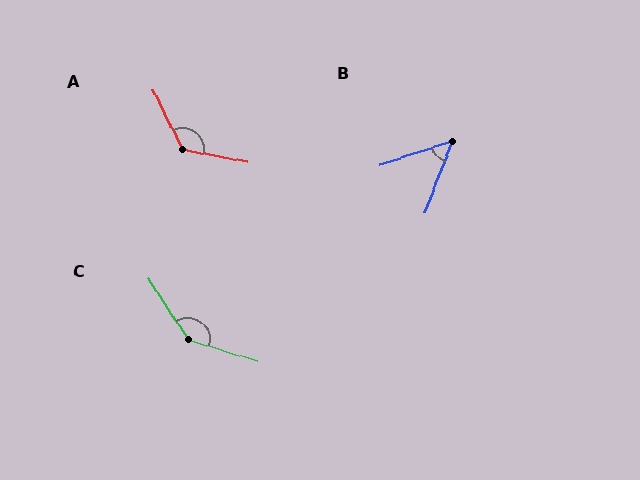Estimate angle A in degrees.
Approximately 127 degrees.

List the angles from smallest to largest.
B (51°), A (127°), C (140°).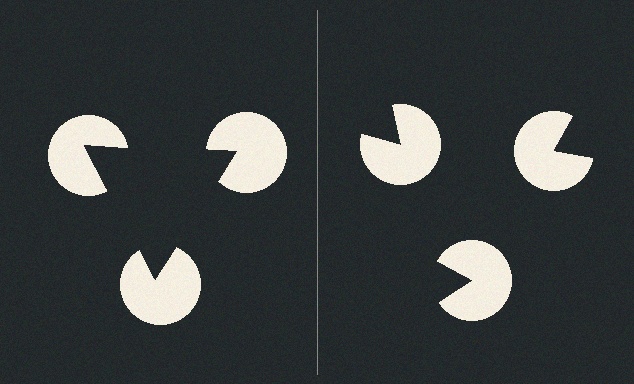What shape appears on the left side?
An illusory triangle.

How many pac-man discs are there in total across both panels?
6 — 3 on each side.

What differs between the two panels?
The pac-man discs are positioned identically on both sides; only the wedge orientations differ. On the left they align to a triangle; on the right they are misaligned.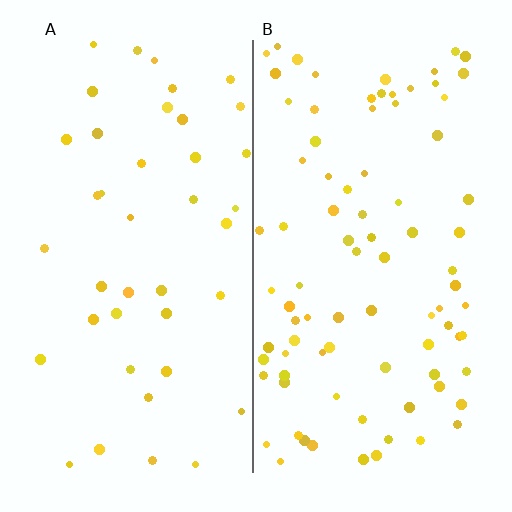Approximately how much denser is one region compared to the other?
Approximately 2.1× — region B over region A.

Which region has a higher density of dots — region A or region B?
B (the right).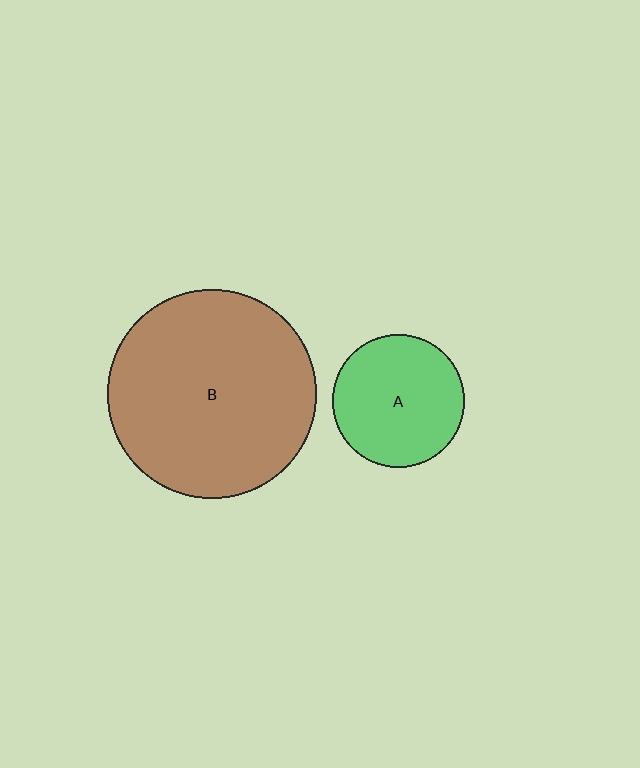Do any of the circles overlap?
No, none of the circles overlap.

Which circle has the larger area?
Circle B (brown).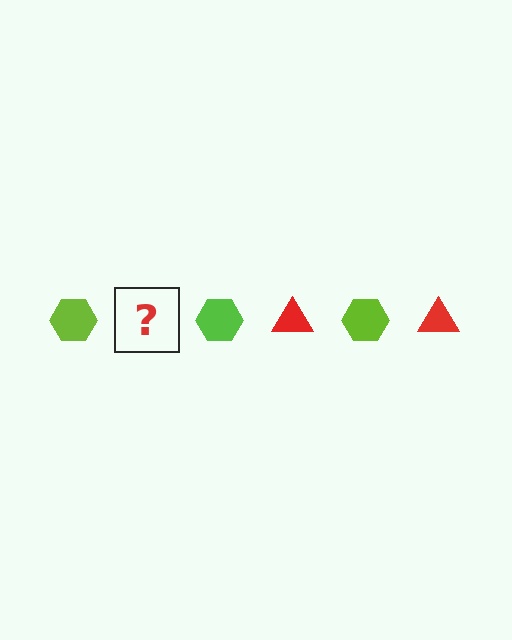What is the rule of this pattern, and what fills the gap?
The rule is that the pattern alternates between lime hexagon and red triangle. The gap should be filled with a red triangle.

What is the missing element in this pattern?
The missing element is a red triangle.